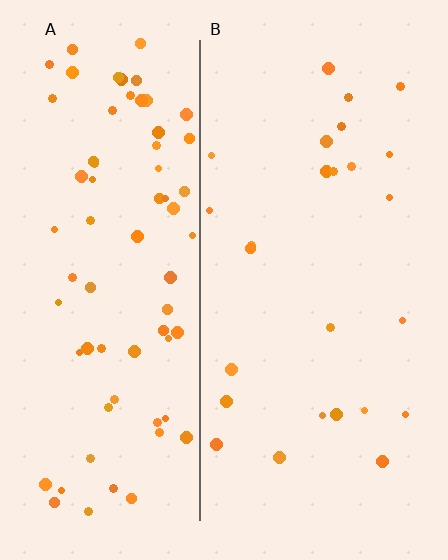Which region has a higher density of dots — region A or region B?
A (the left).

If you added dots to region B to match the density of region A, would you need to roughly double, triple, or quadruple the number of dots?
Approximately triple.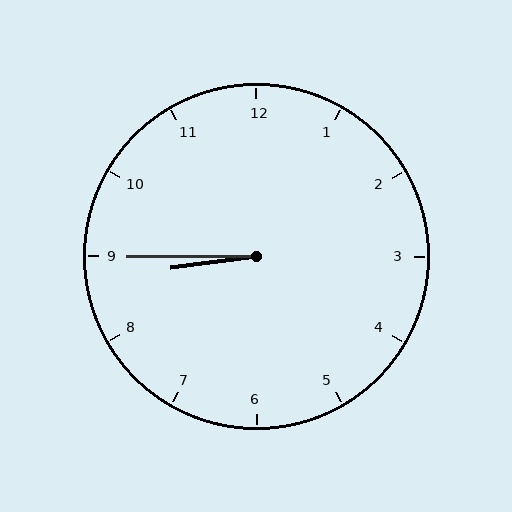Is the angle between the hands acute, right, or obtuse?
It is acute.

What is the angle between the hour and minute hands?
Approximately 8 degrees.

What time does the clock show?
8:45.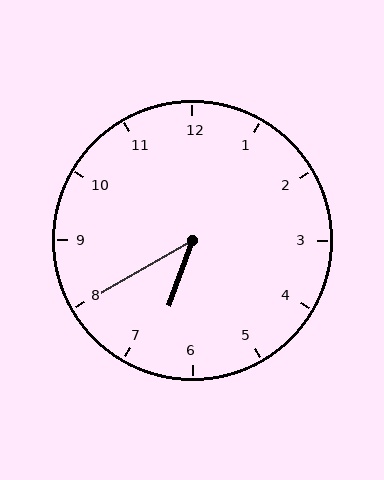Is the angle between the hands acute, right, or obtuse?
It is acute.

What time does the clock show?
6:40.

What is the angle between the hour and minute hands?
Approximately 40 degrees.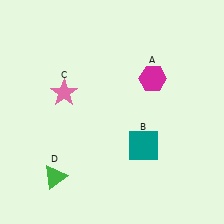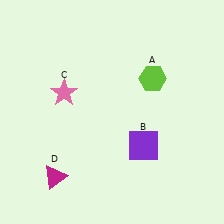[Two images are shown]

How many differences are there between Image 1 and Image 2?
There are 3 differences between the two images.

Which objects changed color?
A changed from magenta to lime. B changed from teal to purple. D changed from green to magenta.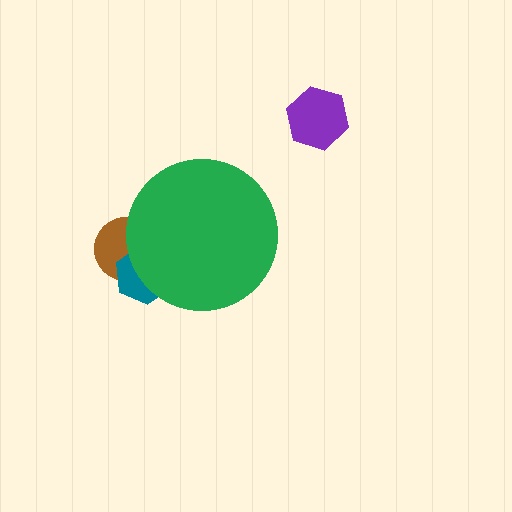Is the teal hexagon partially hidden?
Yes, the teal hexagon is partially hidden behind the green circle.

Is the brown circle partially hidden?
Yes, the brown circle is partially hidden behind the green circle.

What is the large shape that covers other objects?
A green circle.